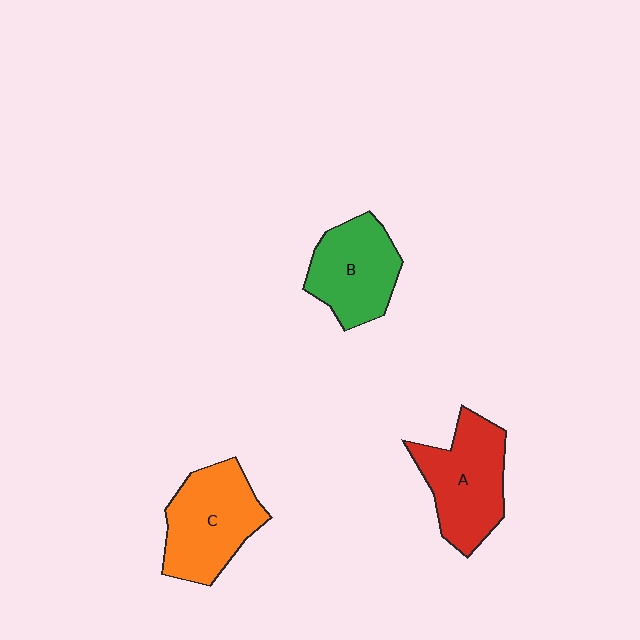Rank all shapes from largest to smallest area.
From largest to smallest: C (orange), A (red), B (green).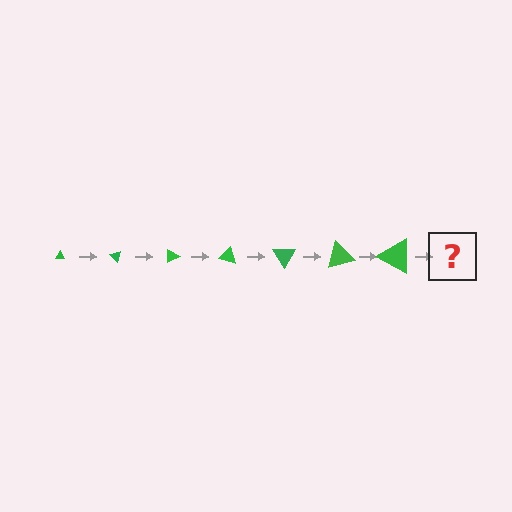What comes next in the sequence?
The next element should be a triangle, larger than the previous one and rotated 315 degrees from the start.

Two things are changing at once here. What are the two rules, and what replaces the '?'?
The two rules are that the triangle grows larger each step and it rotates 45 degrees each step. The '?' should be a triangle, larger than the previous one and rotated 315 degrees from the start.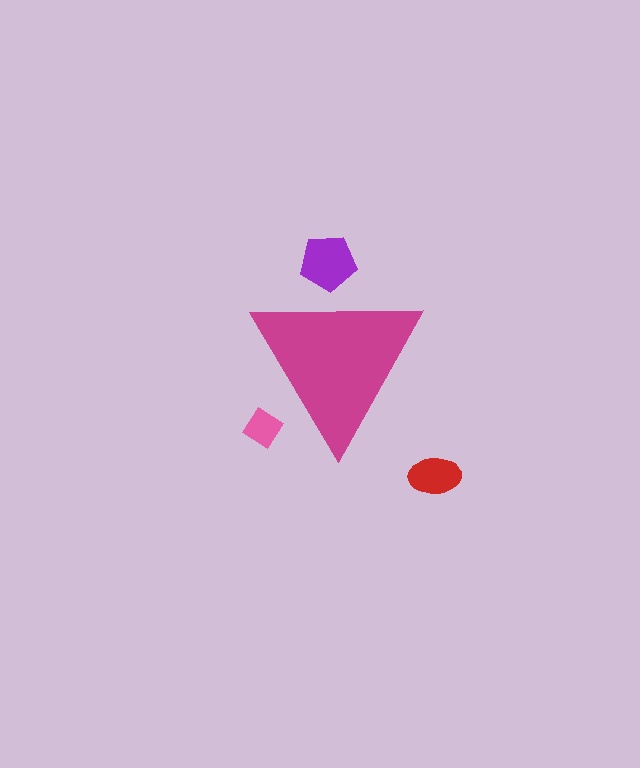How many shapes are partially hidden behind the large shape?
2 shapes are partially hidden.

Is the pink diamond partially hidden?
Yes, the pink diamond is partially hidden behind the magenta triangle.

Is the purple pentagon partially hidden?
Yes, the purple pentagon is partially hidden behind the magenta triangle.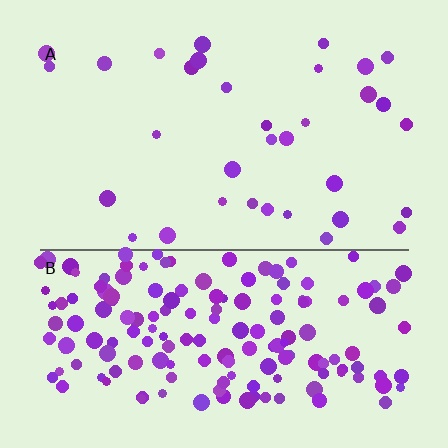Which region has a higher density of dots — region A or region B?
B (the bottom).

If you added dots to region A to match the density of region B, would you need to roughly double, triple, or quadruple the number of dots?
Approximately quadruple.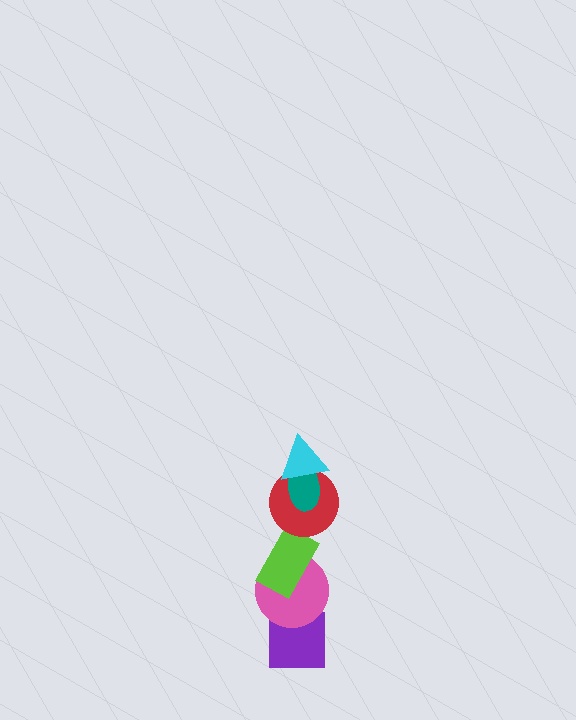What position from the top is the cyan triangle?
The cyan triangle is 1st from the top.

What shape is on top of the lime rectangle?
The red circle is on top of the lime rectangle.